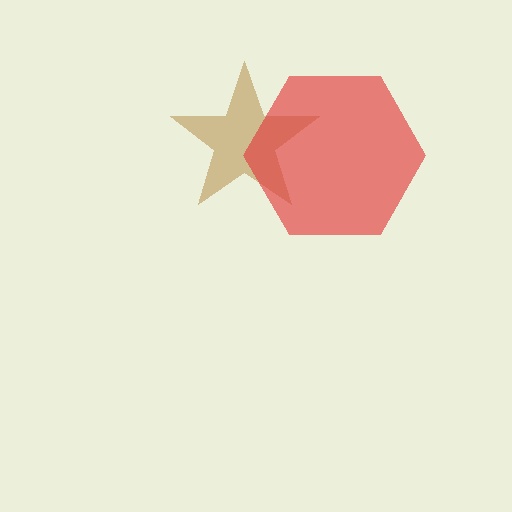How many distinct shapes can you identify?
There are 2 distinct shapes: a brown star, a red hexagon.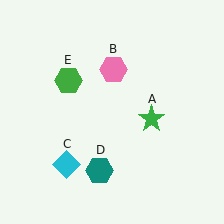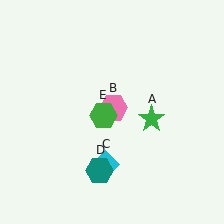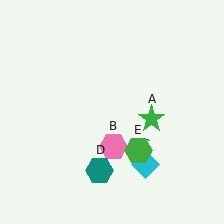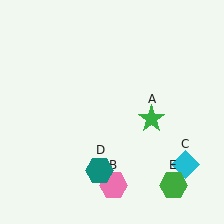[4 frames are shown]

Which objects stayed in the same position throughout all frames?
Green star (object A) and teal hexagon (object D) remained stationary.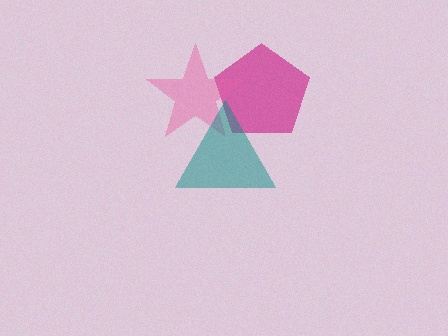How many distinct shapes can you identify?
There are 3 distinct shapes: a magenta pentagon, a pink star, a teal triangle.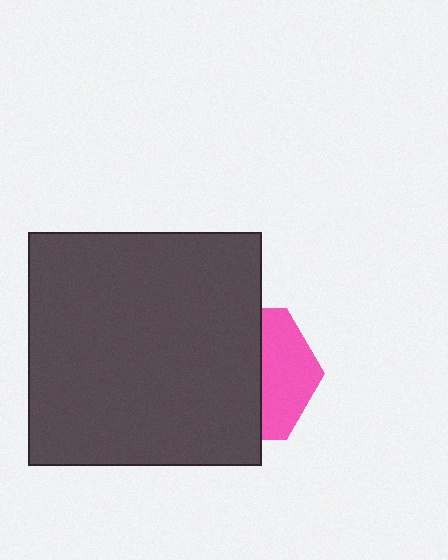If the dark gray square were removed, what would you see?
You would see the complete pink hexagon.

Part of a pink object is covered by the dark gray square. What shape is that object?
It is a hexagon.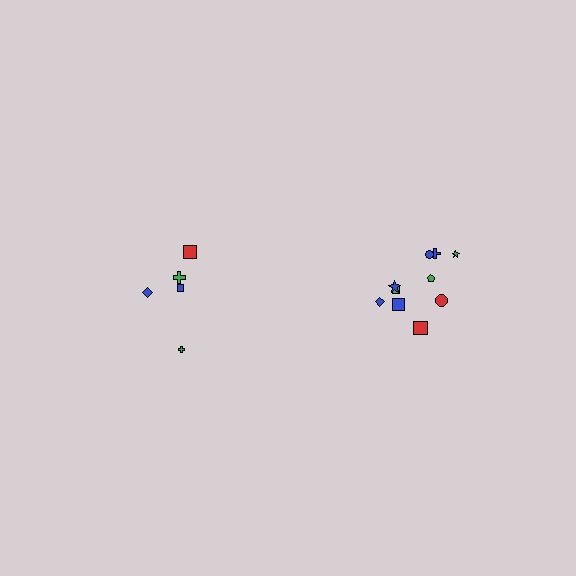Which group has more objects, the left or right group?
The right group.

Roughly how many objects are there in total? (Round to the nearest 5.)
Roughly 15 objects in total.